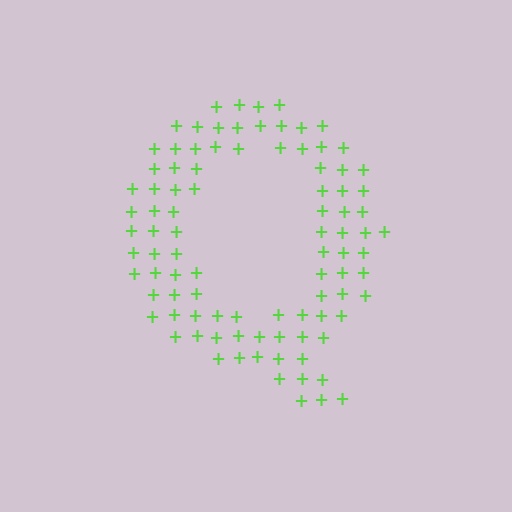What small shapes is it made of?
It is made of small plus signs.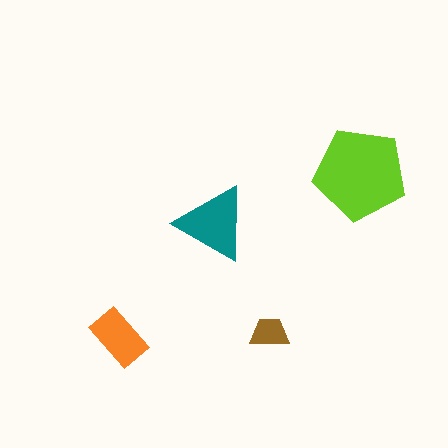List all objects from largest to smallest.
The lime pentagon, the teal triangle, the orange rectangle, the brown trapezoid.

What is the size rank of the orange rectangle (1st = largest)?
3rd.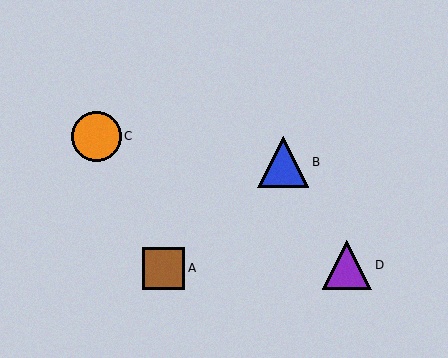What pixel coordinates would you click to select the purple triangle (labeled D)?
Click at (347, 265) to select the purple triangle D.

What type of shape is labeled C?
Shape C is an orange circle.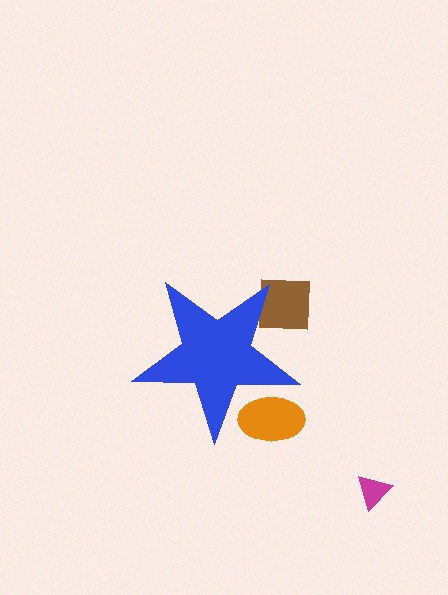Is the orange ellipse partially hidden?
Yes, the orange ellipse is partially hidden behind the blue star.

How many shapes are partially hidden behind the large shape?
2 shapes are partially hidden.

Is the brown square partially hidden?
Yes, the brown square is partially hidden behind the blue star.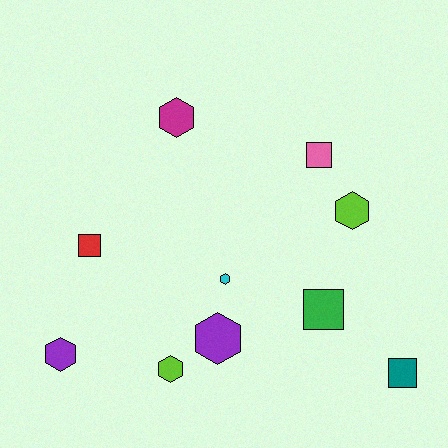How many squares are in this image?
There are 4 squares.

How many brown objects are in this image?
There are no brown objects.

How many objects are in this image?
There are 10 objects.